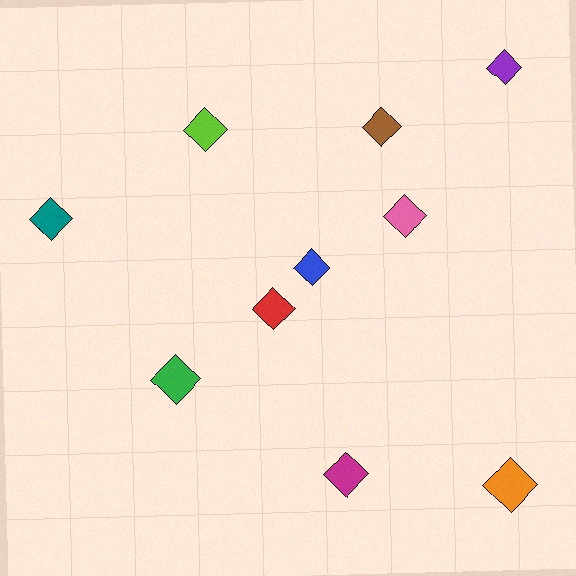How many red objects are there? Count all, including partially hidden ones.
There is 1 red object.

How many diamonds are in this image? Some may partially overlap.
There are 10 diamonds.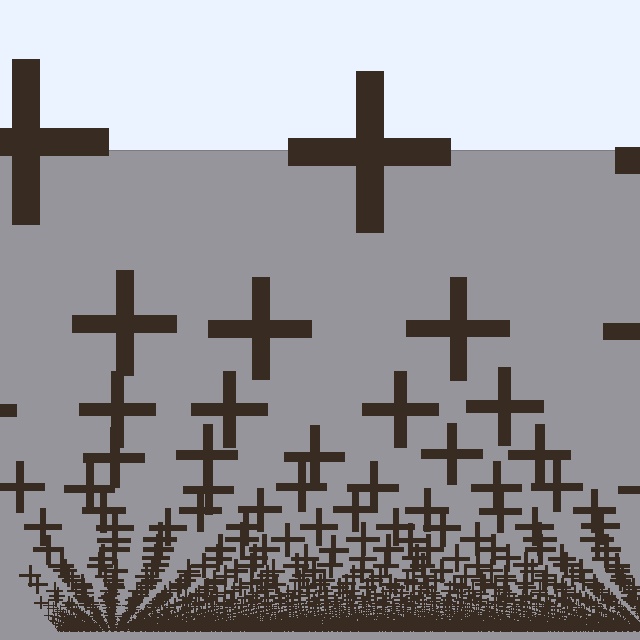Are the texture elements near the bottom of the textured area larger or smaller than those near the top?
Smaller. The gradient is inverted — elements near the bottom are smaller and denser.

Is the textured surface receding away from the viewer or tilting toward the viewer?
The surface appears to tilt toward the viewer. Texture elements get larger and sparser toward the top.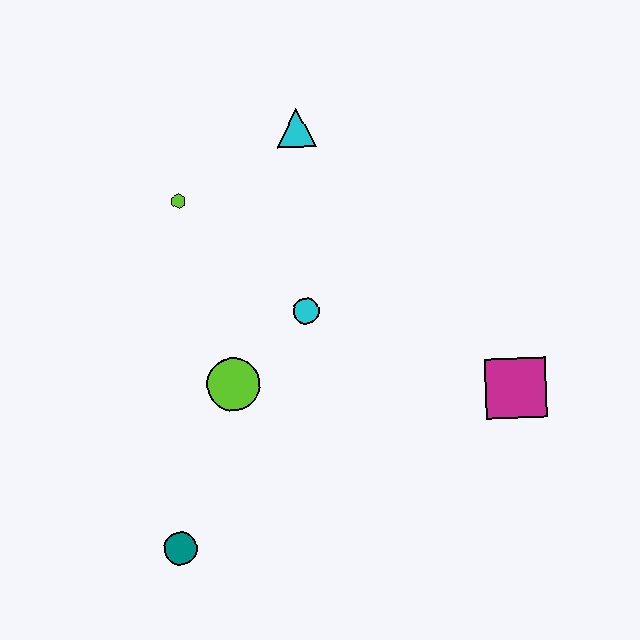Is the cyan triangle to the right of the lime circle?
Yes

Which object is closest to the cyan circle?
The lime circle is closest to the cyan circle.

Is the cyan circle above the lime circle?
Yes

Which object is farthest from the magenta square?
The lime hexagon is farthest from the magenta square.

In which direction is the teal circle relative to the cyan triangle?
The teal circle is below the cyan triangle.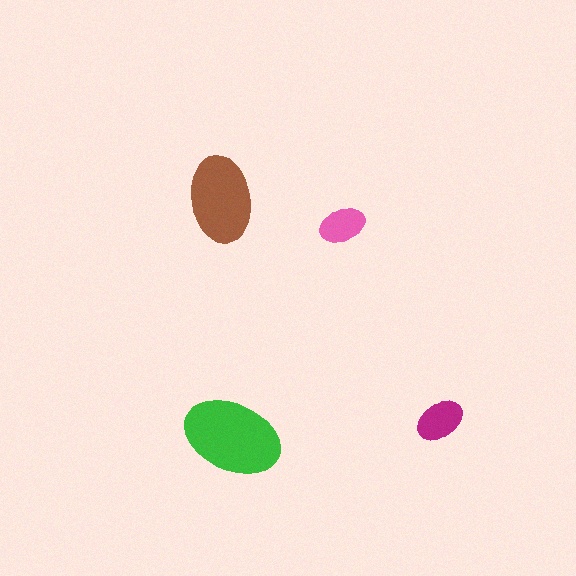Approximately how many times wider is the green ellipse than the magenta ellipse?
About 2 times wider.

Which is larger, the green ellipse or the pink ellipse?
The green one.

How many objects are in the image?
There are 4 objects in the image.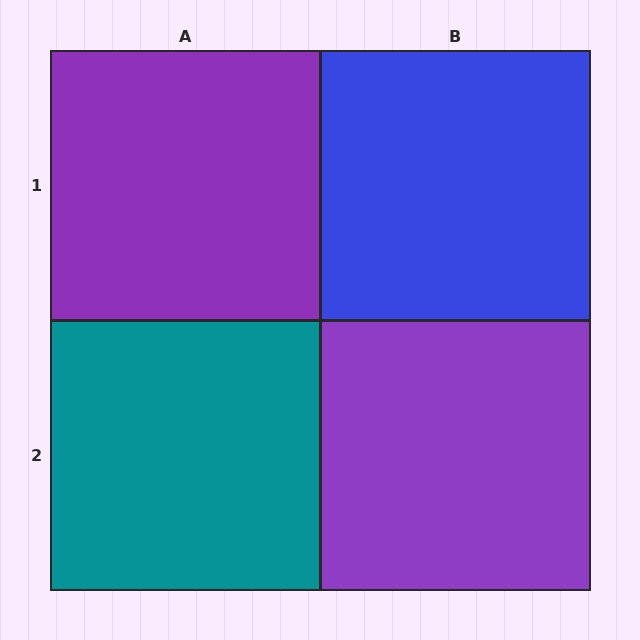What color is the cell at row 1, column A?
Purple.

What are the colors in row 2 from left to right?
Teal, purple.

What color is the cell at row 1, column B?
Blue.